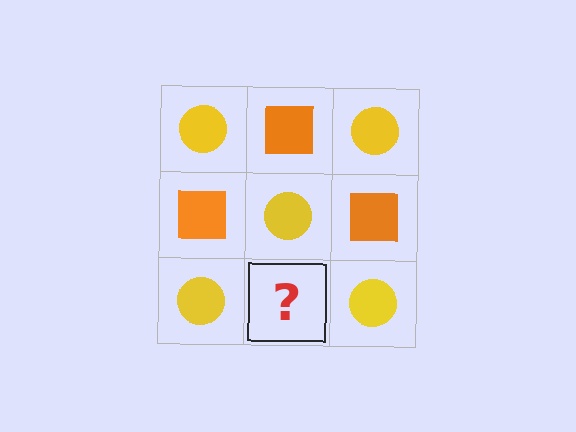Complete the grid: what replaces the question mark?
The question mark should be replaced with an orange square.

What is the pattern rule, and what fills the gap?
The rule is that it alternates yellow circle and orange square in a checkerboard pattern. The gap should be filled with an orange square.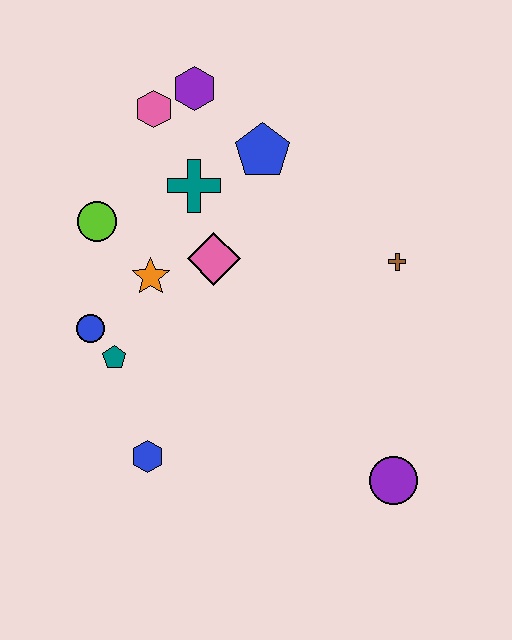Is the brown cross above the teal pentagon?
Yes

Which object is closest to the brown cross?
The blue pentagon is closest to the brown cross.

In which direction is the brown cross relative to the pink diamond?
The brown cross is to the right of the pink diamond.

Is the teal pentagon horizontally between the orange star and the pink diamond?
No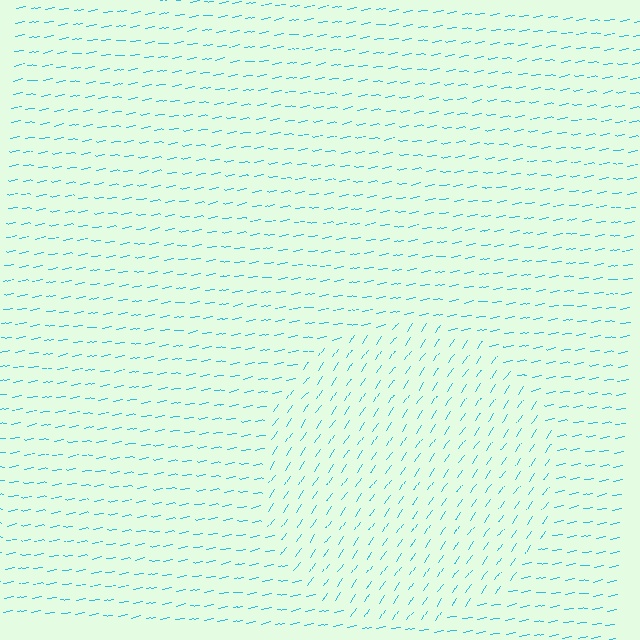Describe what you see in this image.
The image is filled with small cyan line segments. A circle region in the image has lines oriented differently from the surrounding lines, creating a visible texture boundary.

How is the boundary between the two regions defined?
The boundary is defined purely by a change in line orientation (approximately 45 degrees difference). All lines are the same color and thickness.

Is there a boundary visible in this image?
Yes, there is a texture boundary formed by a change in line orientation.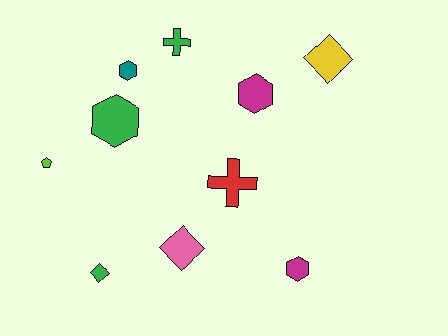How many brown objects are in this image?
There are no brown objects.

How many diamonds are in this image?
There are 3 diamonds.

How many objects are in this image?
There are 10 objects.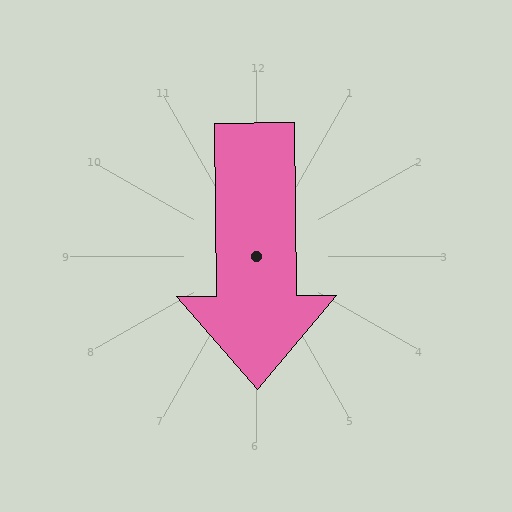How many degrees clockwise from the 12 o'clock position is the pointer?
Approximately 179 degrees.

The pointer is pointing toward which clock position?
Roughly 6 o'clock.